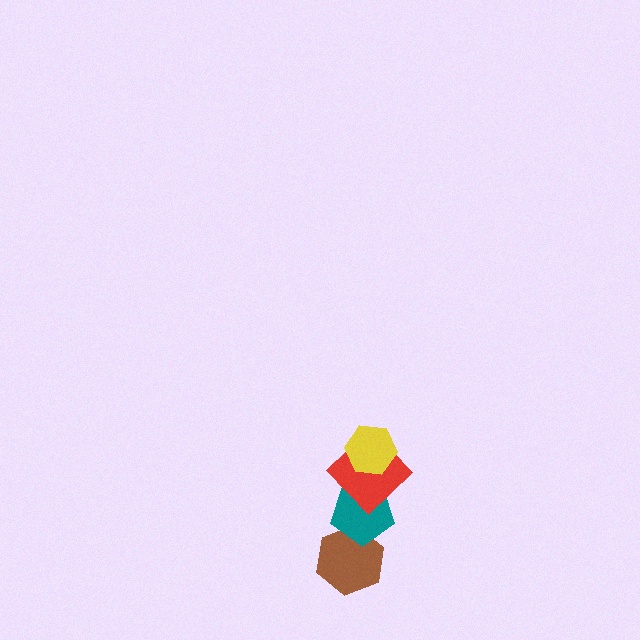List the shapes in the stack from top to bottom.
From top to bottom: the yellow hexagon, the red diamond, the teal pentagon, the brown hexagon.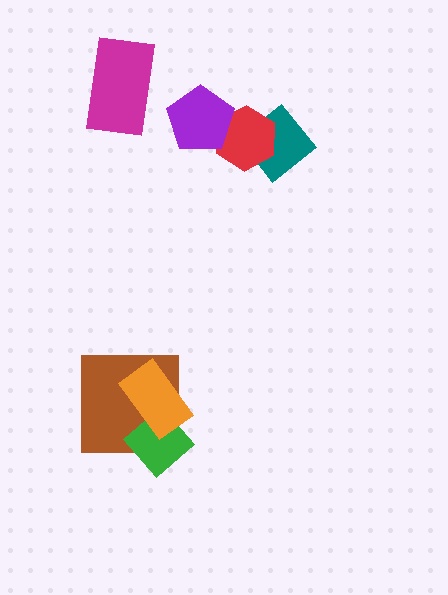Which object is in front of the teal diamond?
The red hexagon is in front of the teal diamond.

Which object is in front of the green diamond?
The orange rectangle is in front of the green diamond.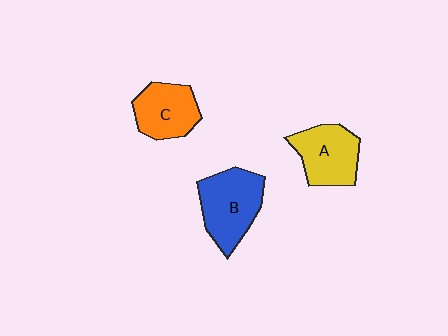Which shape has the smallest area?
Shape C (orange).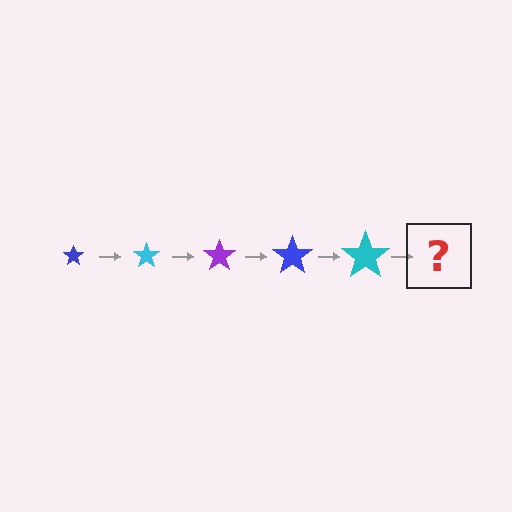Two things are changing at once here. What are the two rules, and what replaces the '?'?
The two rules are that the star grows larger each step and the color cycles through blue, cyan, and purple. The '?' should be a purple star, larger than the previous one.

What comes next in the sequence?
The next element should be a purple star, larger than the previous one.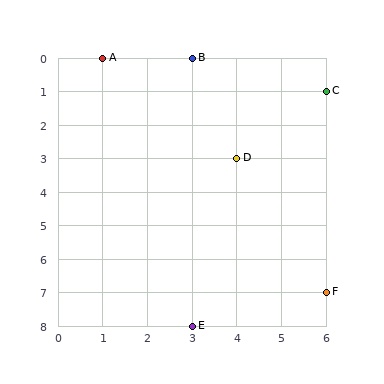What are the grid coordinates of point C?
Point C is at grid coordinates (6, 1).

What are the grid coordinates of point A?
Point A is at grid coordinates (1, 0).